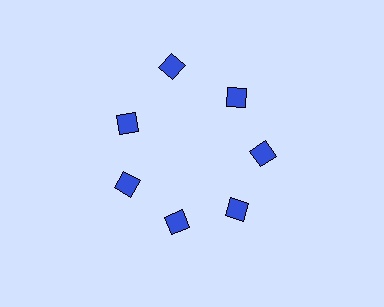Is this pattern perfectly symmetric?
No. The 7 blue diamonds are arranged in a ring, but one element near the 12 o'clock position is pushed outward from the center, breaking the 7-fold rotational symmetry.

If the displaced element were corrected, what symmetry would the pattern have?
It would have 7-fold rotational symmetry — the pattern would map onto itself every 51 degrees.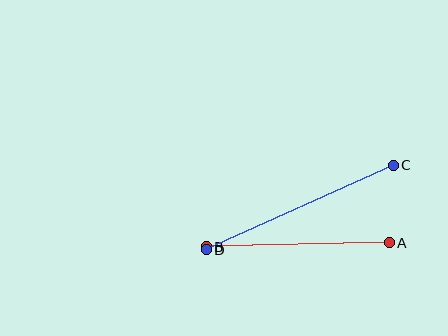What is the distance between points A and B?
The distance is approximately 183 pixels.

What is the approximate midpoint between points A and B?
The midpoint is at approximately (298, 245) pixels.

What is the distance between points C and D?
The distance is approximately 205 pixels.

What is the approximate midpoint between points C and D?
The midpoint is at approximately (300, 208) pixels.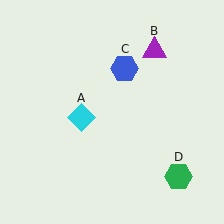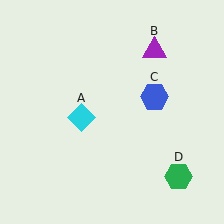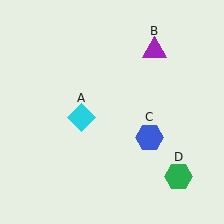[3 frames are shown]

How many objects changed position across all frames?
1 object changed position: blue hexagon (object C).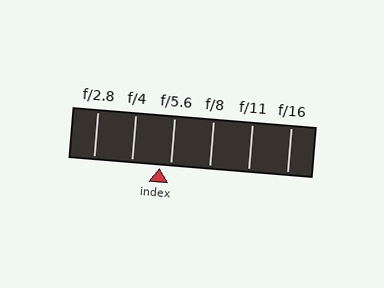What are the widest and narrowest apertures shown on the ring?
The widest aperture shown is f/2.8 and the narrowest is f/16.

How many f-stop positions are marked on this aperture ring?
There are 6 f-stop positions marked.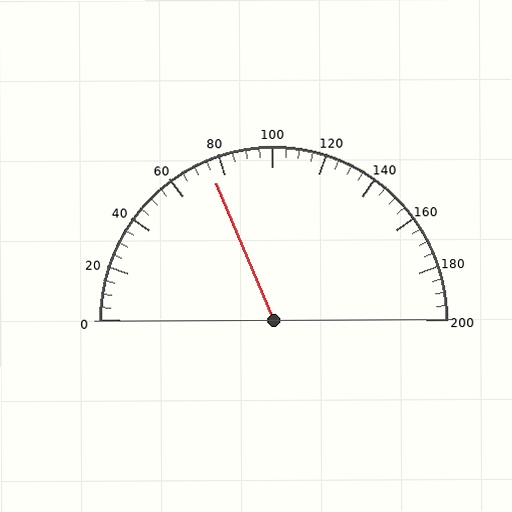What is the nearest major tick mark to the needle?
The nearest major tick mark is 80.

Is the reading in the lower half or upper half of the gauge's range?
The reading is in the lower half of the range (0 to 200).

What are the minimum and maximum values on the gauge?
The gauge ranges from 0 to 200.